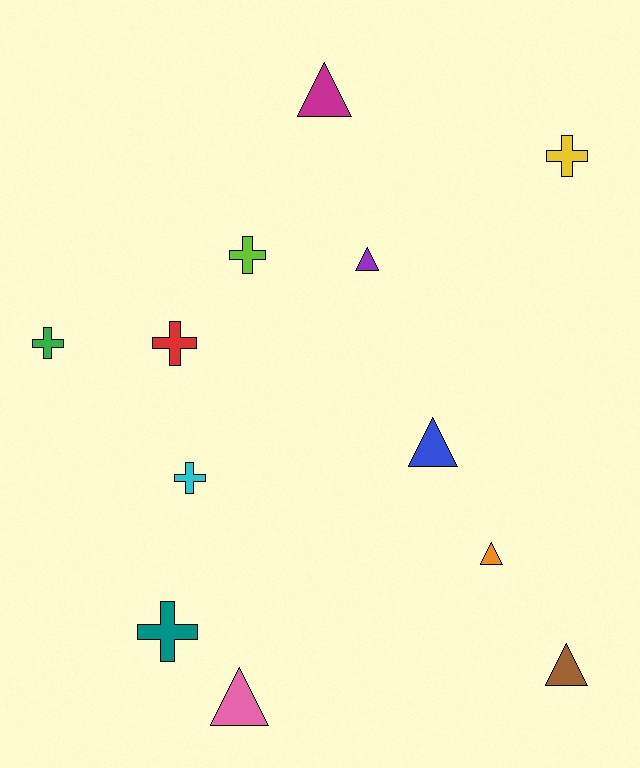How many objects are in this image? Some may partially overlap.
There are 12 objects.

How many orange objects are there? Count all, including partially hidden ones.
There is 1 orange object.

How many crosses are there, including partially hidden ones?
There are 6 crosses.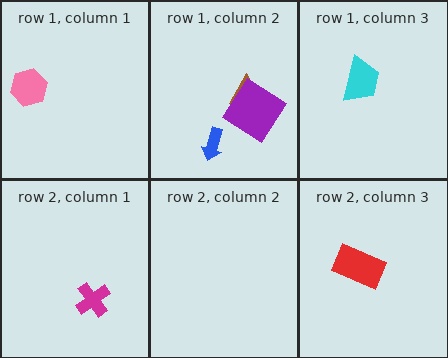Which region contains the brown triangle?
The row 1, column 2 region.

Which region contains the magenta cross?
The row 2, column 1 region.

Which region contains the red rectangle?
The row 2, column 3 region.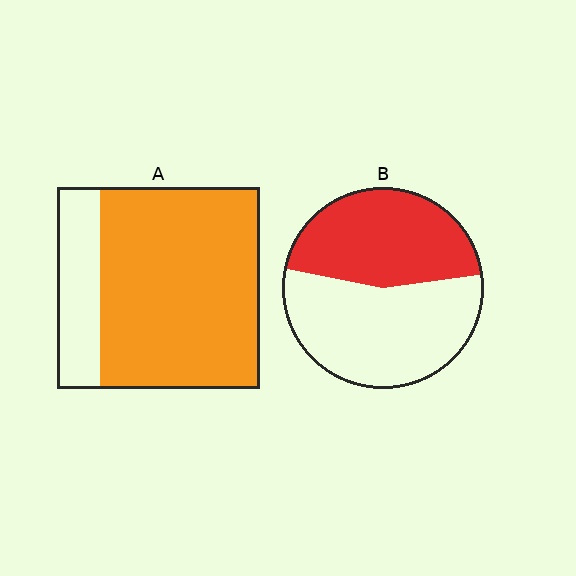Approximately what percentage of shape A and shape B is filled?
A is approximately 80% and B is approximately 45%.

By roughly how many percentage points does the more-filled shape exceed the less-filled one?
By roughly 35 percentage points (A over B).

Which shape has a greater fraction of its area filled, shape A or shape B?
Shape A.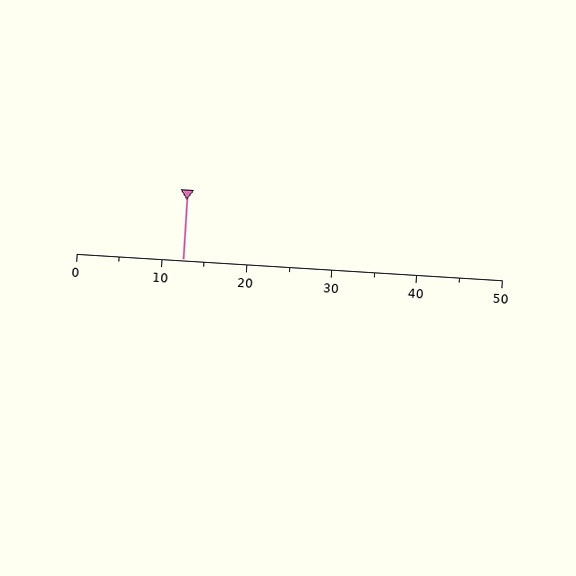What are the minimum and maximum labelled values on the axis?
The axis runs from 0 to 50.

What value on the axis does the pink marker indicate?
The marker indicates approximately 12.5.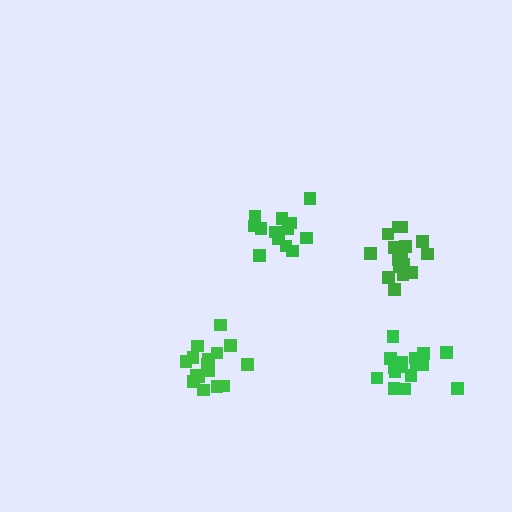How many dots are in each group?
Group 1: 18 dots, Group 2: 14 dots, Group 3: 18 dots, Group 4: 17 dots (67 total).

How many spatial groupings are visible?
There are 4 spatial groupings.